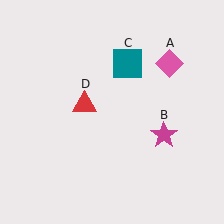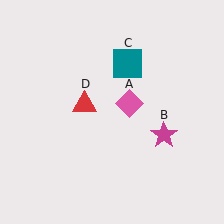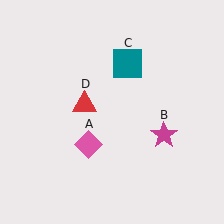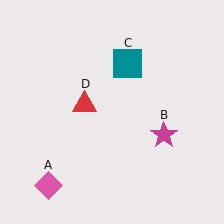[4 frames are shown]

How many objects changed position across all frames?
1 object changed position: pink diamond (object A).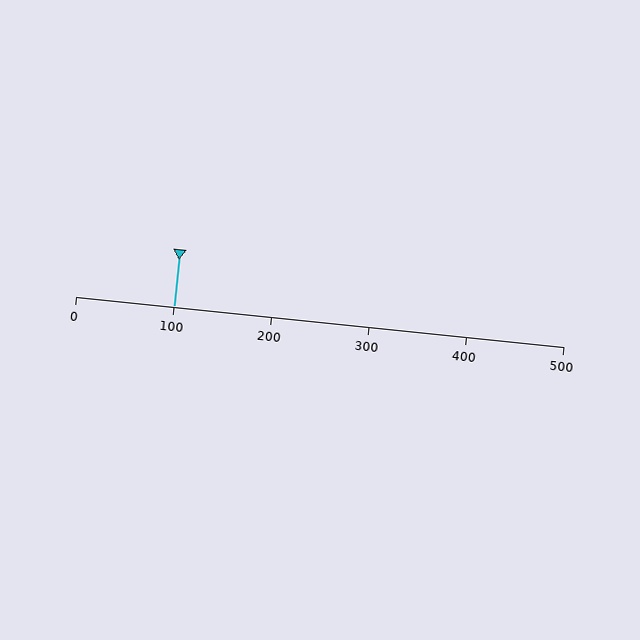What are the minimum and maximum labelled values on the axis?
The axis runs from 0 to 500.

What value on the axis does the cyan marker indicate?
The marker indicates approximately 100.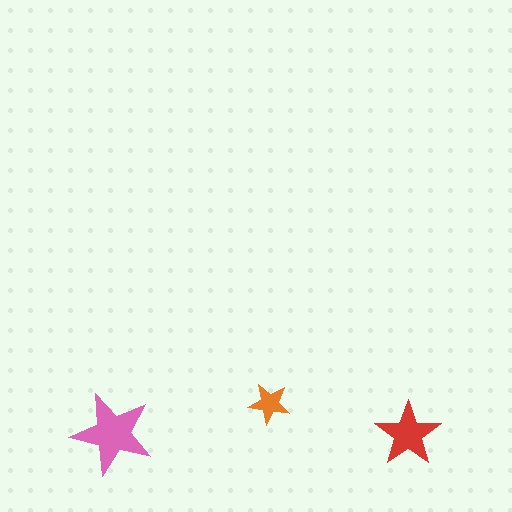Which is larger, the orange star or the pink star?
The pink one.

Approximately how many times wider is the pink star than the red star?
About 1.5 times wider.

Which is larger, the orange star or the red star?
The red one.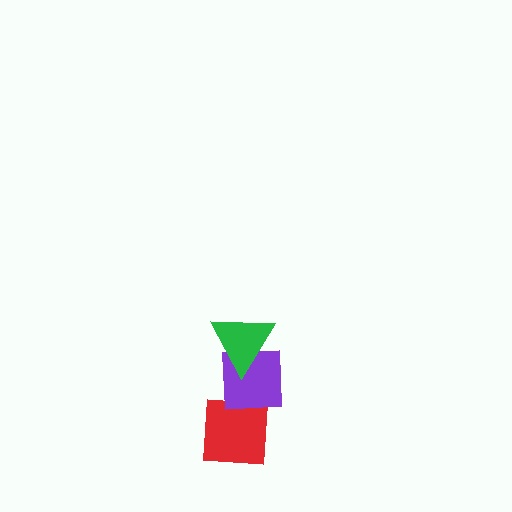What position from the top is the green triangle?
The green triangle is 1st from the top.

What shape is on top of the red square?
The purple square is on top of the red square.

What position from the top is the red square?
The red square is 3rd from the top.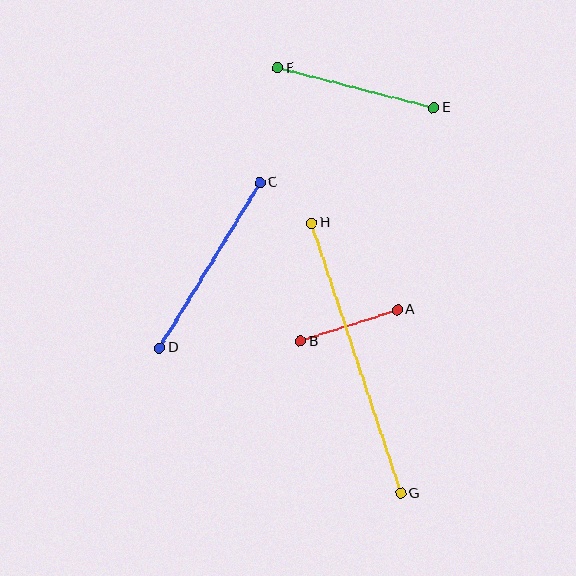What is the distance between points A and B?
The distance is approximately 102 pixels.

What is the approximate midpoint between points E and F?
The midpoint is at approximately (356, 88) pixels.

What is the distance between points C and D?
The distance is approximately 193 pixels.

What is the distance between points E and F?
The distance is approximately 161 pixels.